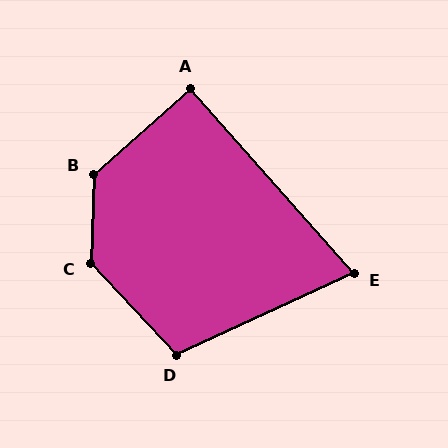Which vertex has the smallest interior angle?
E, at approximately 73 degrees.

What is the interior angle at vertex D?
Approximately 109 degrees (obtuse).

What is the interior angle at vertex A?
Approximately 90 degrees (approximately right).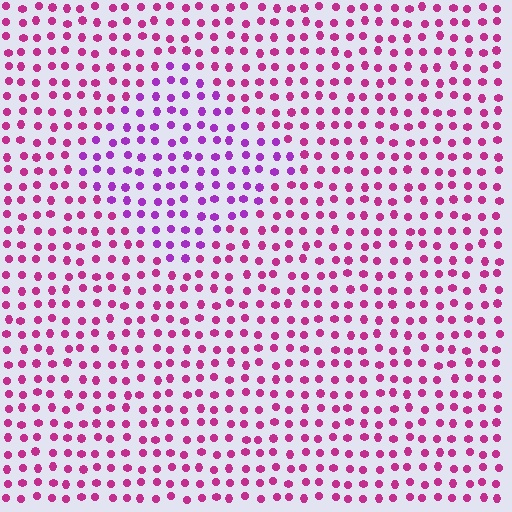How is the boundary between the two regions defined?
The boundary is defined purely by a slight shift in hue (about 33 degrees). Spacing, size, and orientation are identical on both sides.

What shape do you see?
I see a diamond.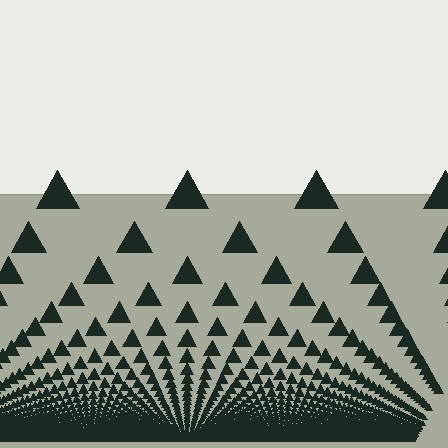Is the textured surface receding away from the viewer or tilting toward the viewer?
The surface appears to tilt toward the viewer. Texture elements get larger and sparser toward the top.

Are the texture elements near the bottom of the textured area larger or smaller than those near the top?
Smaller. The gradient is inverted — elements near the bottom are smaller and denser.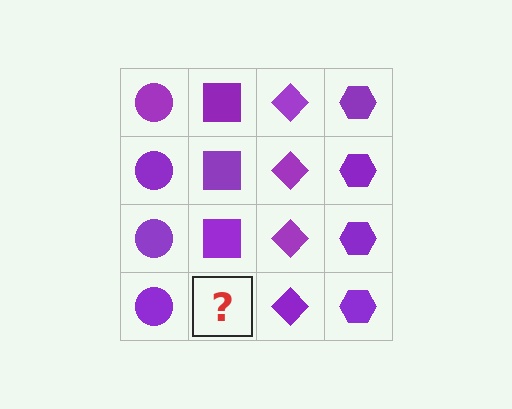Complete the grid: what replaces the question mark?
The question mark should be replaced with a purple square.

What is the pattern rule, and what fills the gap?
The rule is that each column has a consistent shape. The gap should be filled with a purple square.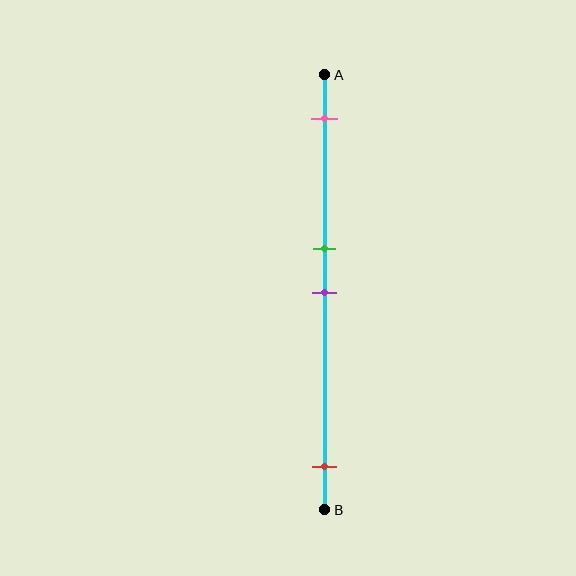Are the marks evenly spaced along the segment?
No, the marks are not evenly spaced.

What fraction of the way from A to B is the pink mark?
The pink mark is approximately 10% (0.1) of the way from A to B.